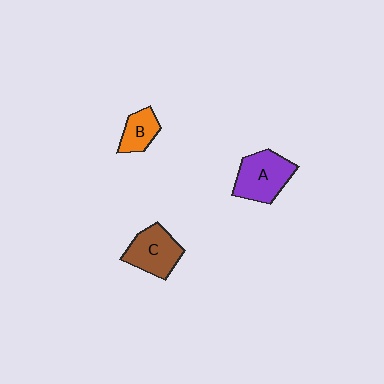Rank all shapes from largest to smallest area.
From largest to smallest: A (purple), C (brown), B (orange).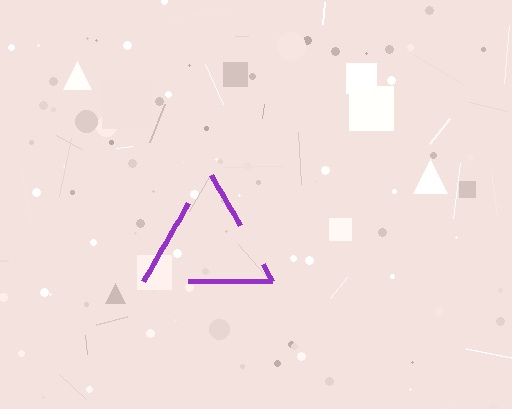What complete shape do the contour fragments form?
The contour fragments form a triangle.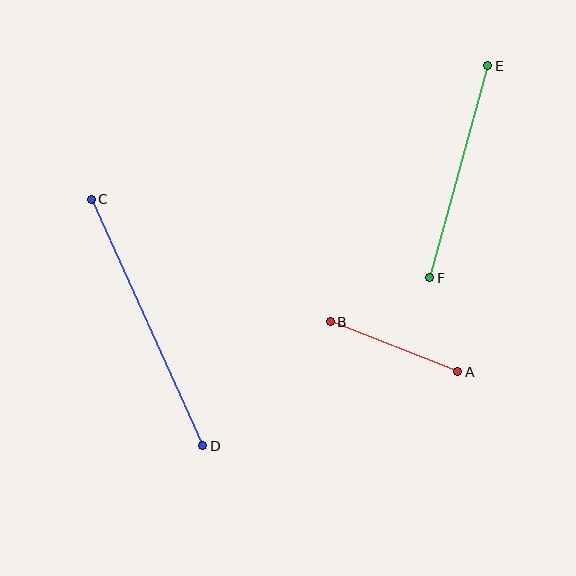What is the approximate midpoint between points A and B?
The midpoint is at approximately (394, 347) pixels.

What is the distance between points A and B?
The distance is approximately 137 pixels.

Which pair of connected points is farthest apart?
Points C and D are farthest apart.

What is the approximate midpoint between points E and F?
The midpoint is at approximately (459, 172) pixels.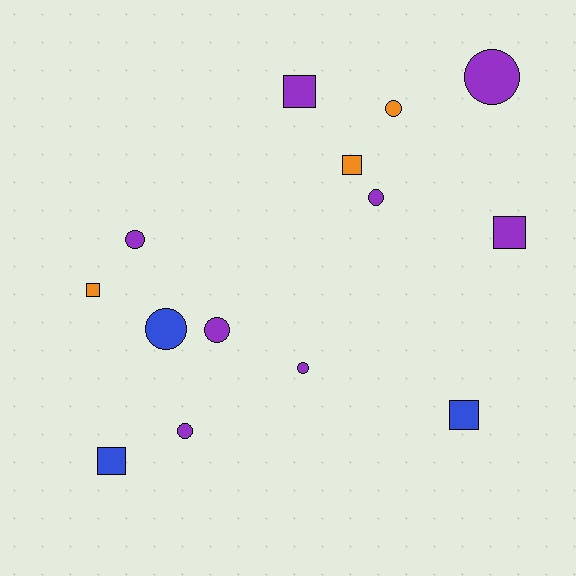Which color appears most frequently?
Purple, with 8 objects.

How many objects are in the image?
There are 14 objects.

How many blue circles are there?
There is 1 blue circle.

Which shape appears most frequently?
Circle, with 8 objects.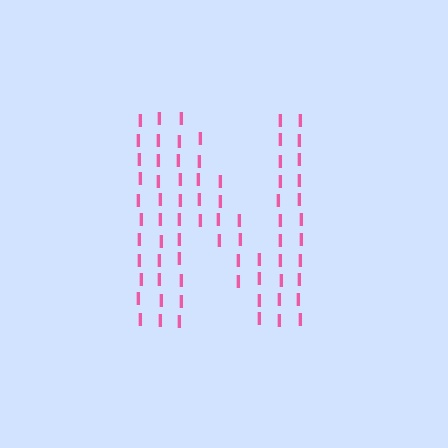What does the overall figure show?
The overall figure shows the letter N.